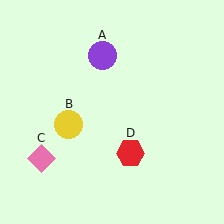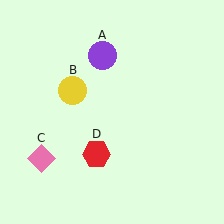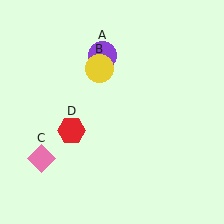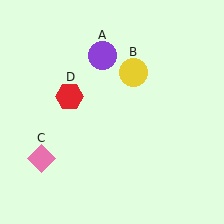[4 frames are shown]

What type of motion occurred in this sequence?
The yellow circle (object B), red hexagon (object D) rotated clockwise around the center of the scene.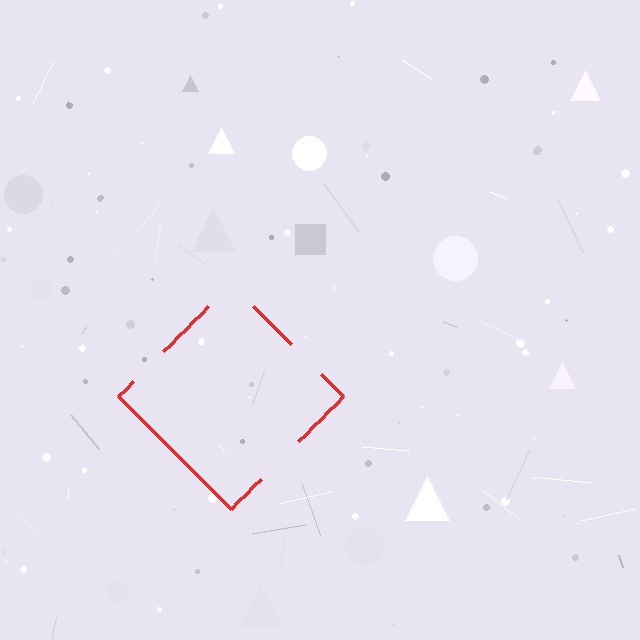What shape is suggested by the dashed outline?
The dashed outline suggests a diamond.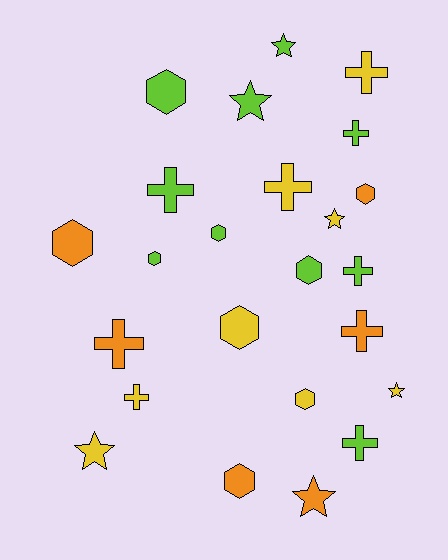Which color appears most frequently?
Lime, with 10 objects.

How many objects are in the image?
There are 24 objects.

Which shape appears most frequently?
Hexagon, with 9 objects.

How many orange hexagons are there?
There are 3 orange hexagons.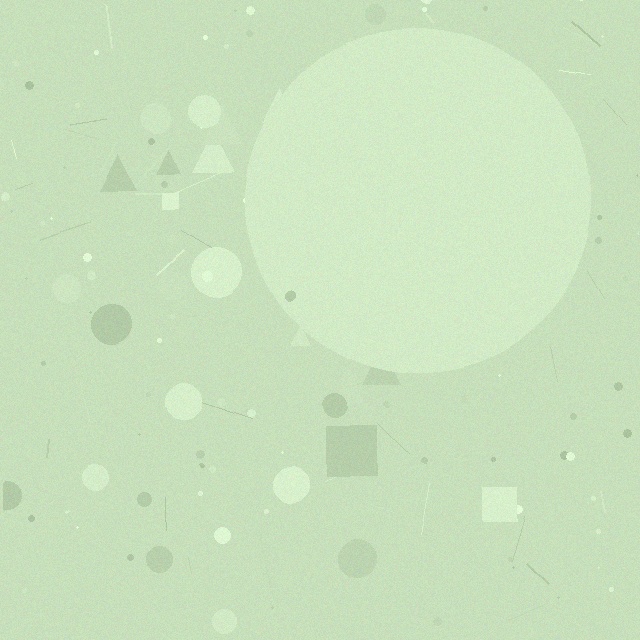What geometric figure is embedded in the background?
A circle is embedded in the background.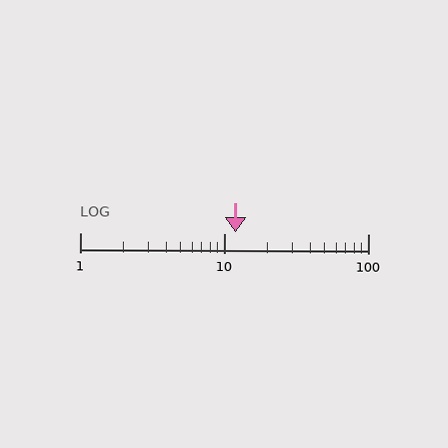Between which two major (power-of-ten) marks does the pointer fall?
The pointer is between 10 and 100.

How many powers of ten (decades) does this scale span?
The scale spans 2 decades, from 1 to 100.